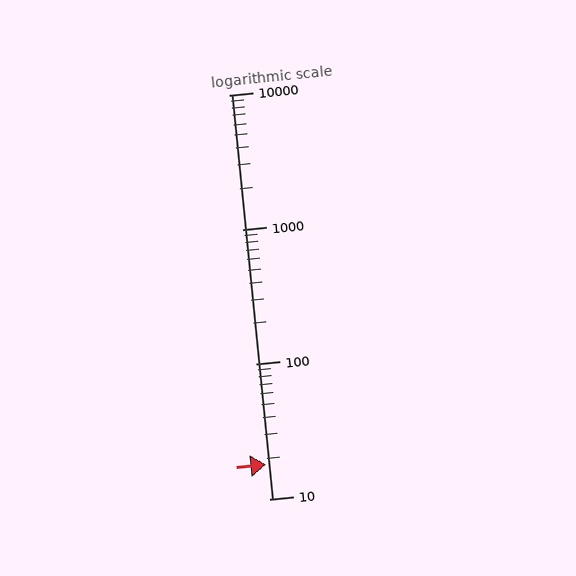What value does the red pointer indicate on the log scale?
The pointer indicates approximately 18.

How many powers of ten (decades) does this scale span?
The scale spans 3 decades, from 10 to 10000.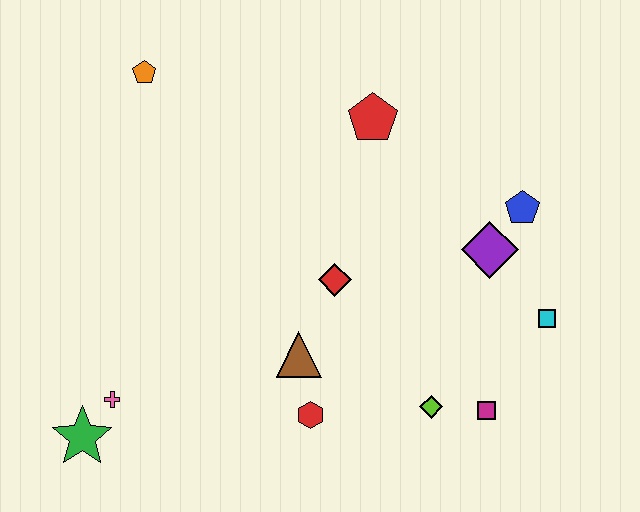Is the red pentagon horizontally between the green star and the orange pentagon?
No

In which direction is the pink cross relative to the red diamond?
The pink cross is to the left of the red diamond.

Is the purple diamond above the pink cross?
Yes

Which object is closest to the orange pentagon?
The red pentagon is closest to the orange pentagon.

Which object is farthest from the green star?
The blue pentagon is farthest from the green star.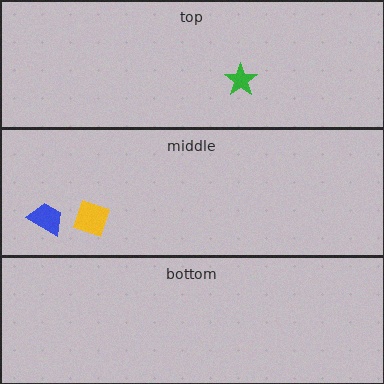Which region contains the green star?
The top region.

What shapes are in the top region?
The green star.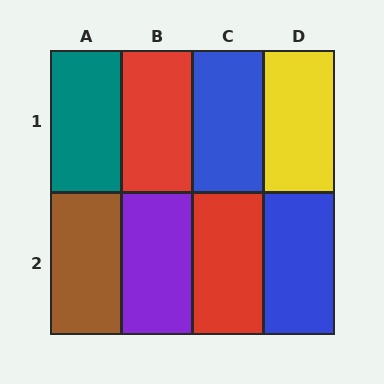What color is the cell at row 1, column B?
Red.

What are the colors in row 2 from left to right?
Brown, purple, red, blue.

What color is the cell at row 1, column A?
Teal.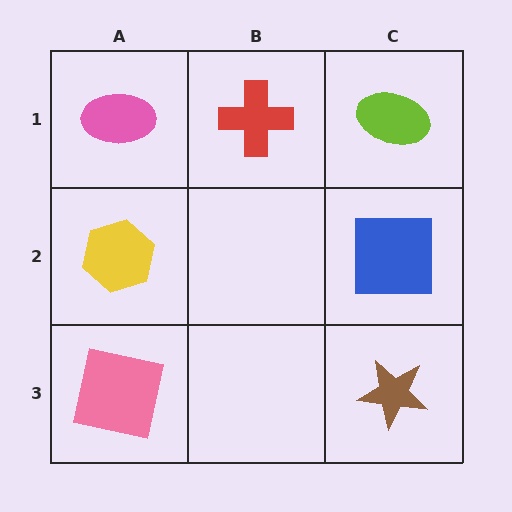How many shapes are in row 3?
2 shapes.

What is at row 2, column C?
A blue square.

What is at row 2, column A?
A yellow hexagon.